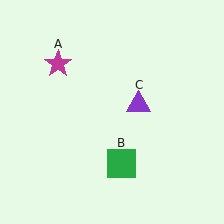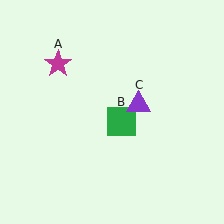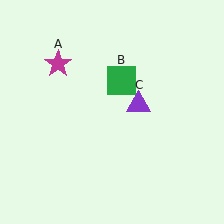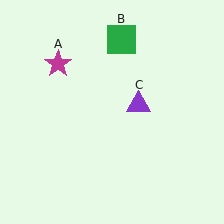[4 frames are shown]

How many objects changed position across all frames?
1 object changed position: green square (object B).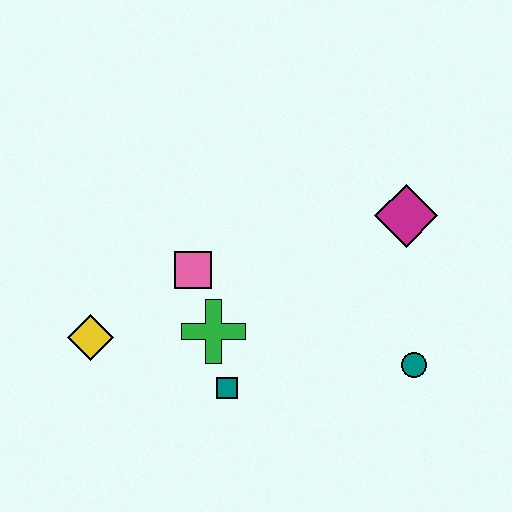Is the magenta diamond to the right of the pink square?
Yes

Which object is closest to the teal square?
The green cross is closest to the teal square.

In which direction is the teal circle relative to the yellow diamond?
The teal circle is to the right of the yellow diamond.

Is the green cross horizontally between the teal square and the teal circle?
No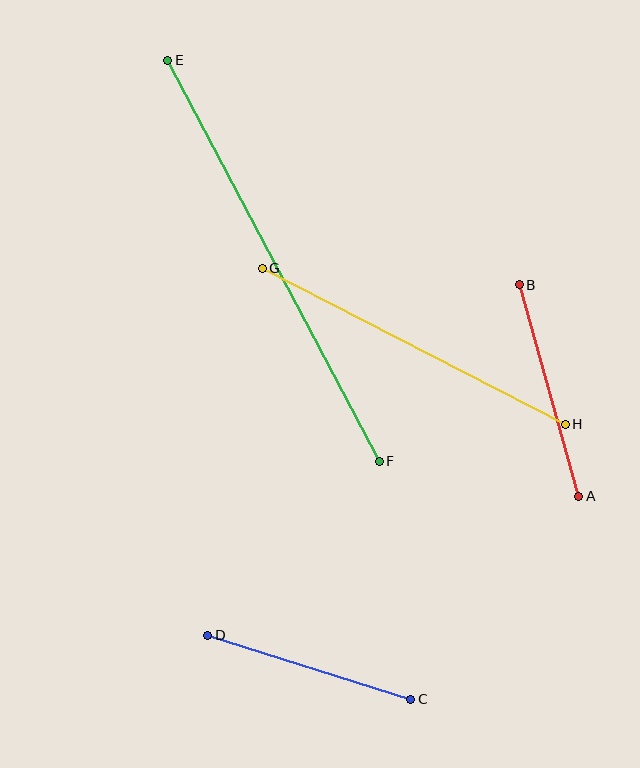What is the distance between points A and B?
The distance is approximately 220 pixels.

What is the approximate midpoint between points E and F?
The midpoint is at approximately (274, 261) pixels.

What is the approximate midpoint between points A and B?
The midpoint is at approximately (549, 390) pixels.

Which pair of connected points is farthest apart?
Points E and F are farthest apart.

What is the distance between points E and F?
The distance is approximately 454 pixels.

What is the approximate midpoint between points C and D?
The midpoint is at approximately (309, 667) pixels.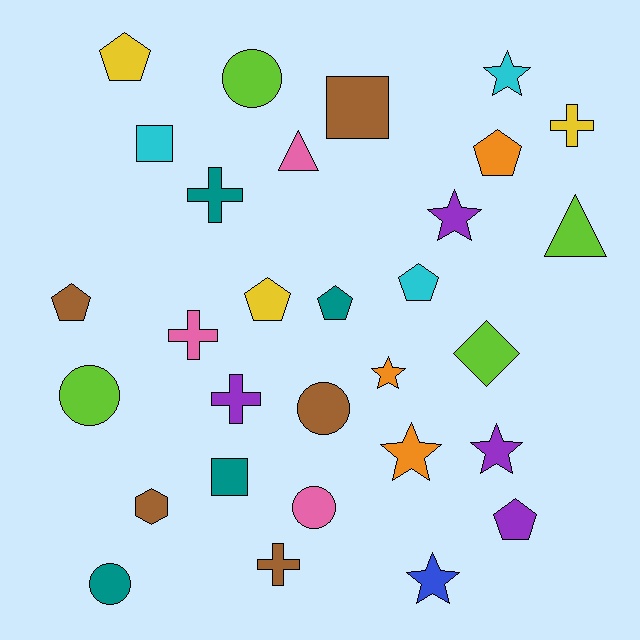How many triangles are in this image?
There are 2 triangles.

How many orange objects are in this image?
There are 3 orange objects.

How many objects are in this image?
There are 30 objects.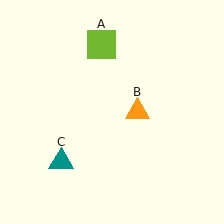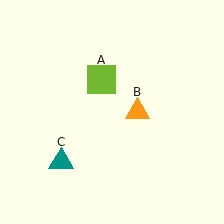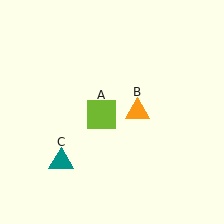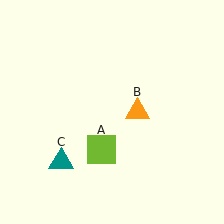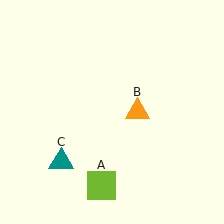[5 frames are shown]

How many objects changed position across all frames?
1 object changed position: lime square (object A).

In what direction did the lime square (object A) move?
The lime square (object A) moved down.